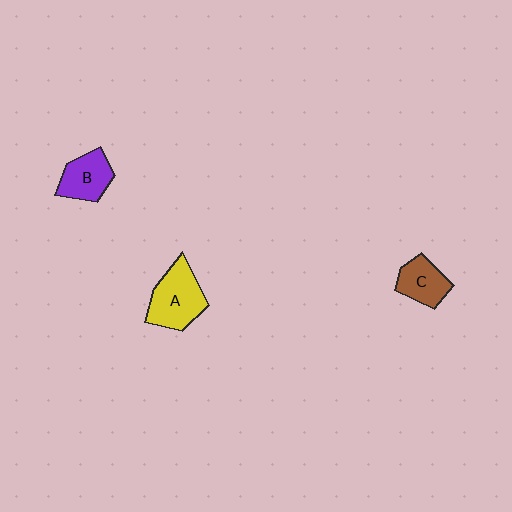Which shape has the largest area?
Shape A (yellow).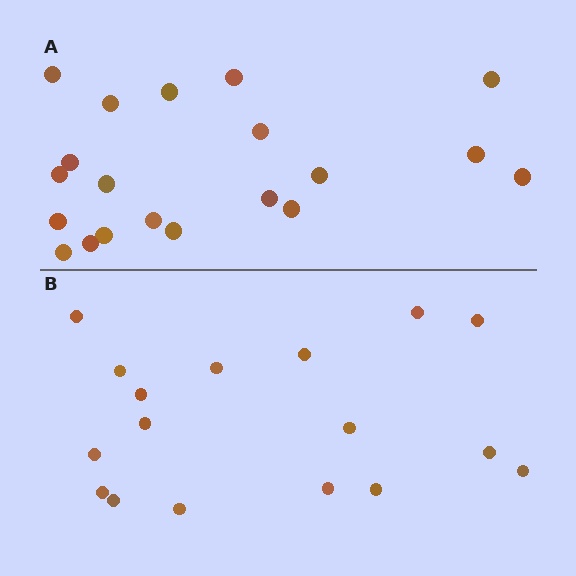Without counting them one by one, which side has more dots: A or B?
Region A (the top region) has more dots.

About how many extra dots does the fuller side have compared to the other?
Region A has just a few more — roughly 2 or 3 more dots than region B.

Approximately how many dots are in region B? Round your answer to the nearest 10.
About 20 dots. (The exact count is 17, which rounds to 20.)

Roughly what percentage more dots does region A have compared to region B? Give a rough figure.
About 20% more.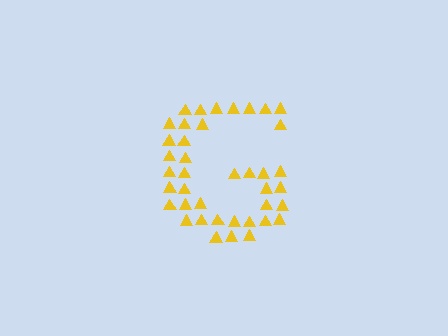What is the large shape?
The large shape is the letter G.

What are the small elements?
The small elements are triangles.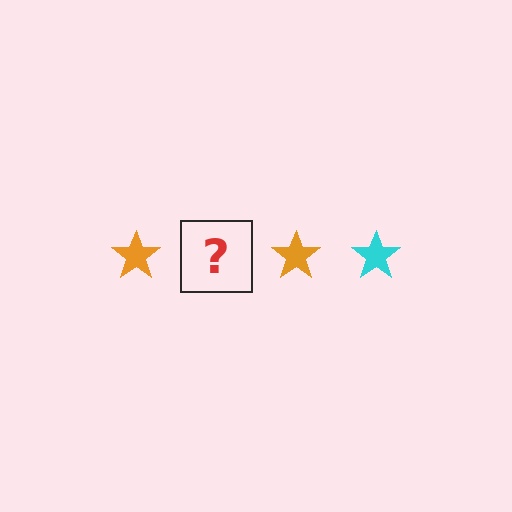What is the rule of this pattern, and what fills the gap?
The rule is that the pattern cycles through orange, cyan stars. The gap should be filled with a cyan star.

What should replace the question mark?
The question mark should be replaced with a cyan star.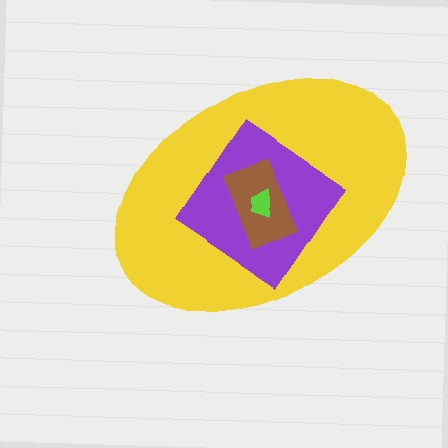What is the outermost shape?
The yellow ellipse.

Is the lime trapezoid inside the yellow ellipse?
Yes.